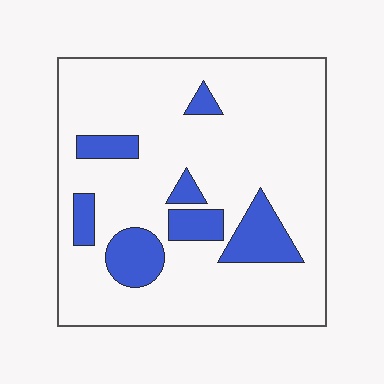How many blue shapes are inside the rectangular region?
7.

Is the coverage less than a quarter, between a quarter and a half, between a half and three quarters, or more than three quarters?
Less than a quarter.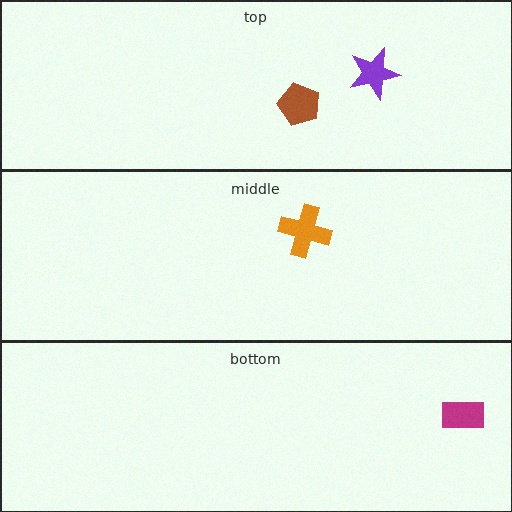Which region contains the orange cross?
The middle region.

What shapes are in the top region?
The purple star, the brown pentagon.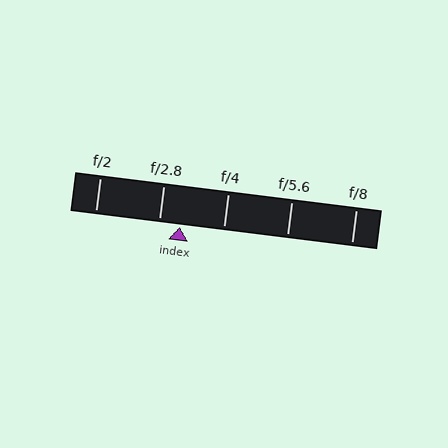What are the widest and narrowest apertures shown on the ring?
The widest aperture shown is f/2 and the narrowest is f/8.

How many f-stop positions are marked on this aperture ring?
There are 5 f-stop positions marked.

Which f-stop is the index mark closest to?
The index mark is closest to f/2.8.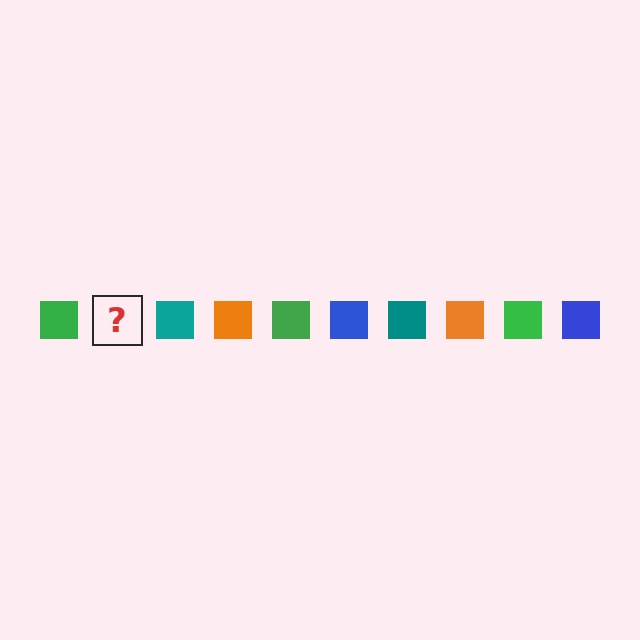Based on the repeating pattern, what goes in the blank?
The blank should be a blue square.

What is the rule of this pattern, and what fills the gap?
The rule is that the pattern cycles through green, blue, teal, orange squares. The gap should be filled with a blue square.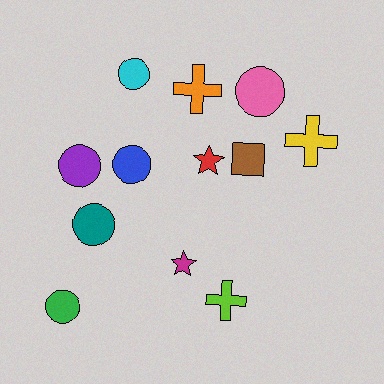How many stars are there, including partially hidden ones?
There are 2 stars.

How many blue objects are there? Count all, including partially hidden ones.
There is 1 blue object.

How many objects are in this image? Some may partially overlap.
There are 12 objects.